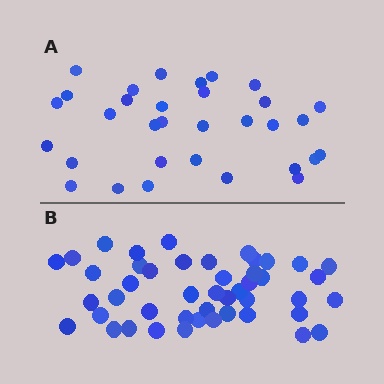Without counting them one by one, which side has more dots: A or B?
Region B (the bottom region) has more dots.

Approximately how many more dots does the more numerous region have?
Region B has approximately 15 more dots than region A.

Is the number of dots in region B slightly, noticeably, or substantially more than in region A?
Region B has noticeably more, but not dramatically so. The ratio is roughly 1.4 to 1.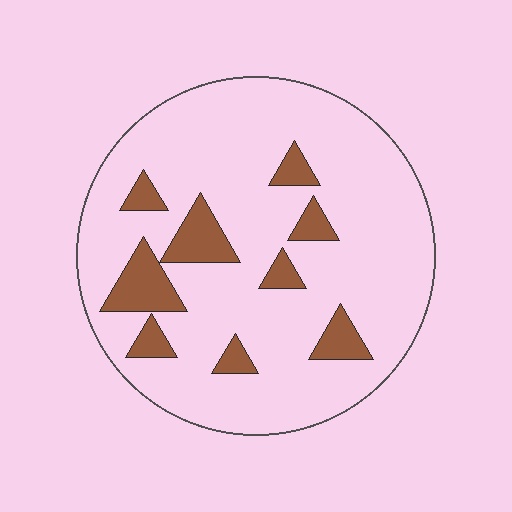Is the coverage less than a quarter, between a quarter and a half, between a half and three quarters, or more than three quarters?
Less than a quarter.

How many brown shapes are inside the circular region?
9.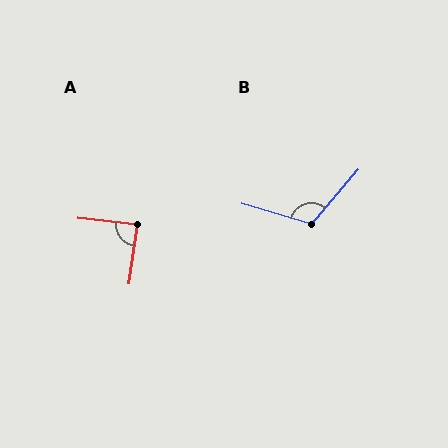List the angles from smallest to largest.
A (88°), B (114°).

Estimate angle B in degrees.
Approximately 114 degrees.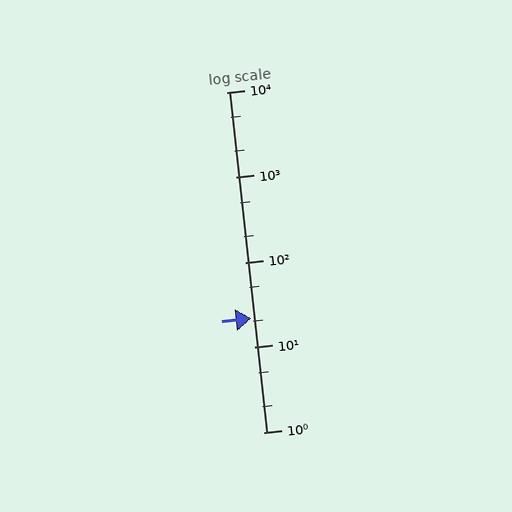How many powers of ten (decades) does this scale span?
The scale spans 4 decades, from 1 to 10000.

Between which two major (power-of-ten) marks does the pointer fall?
The pointer is between 10 and 100.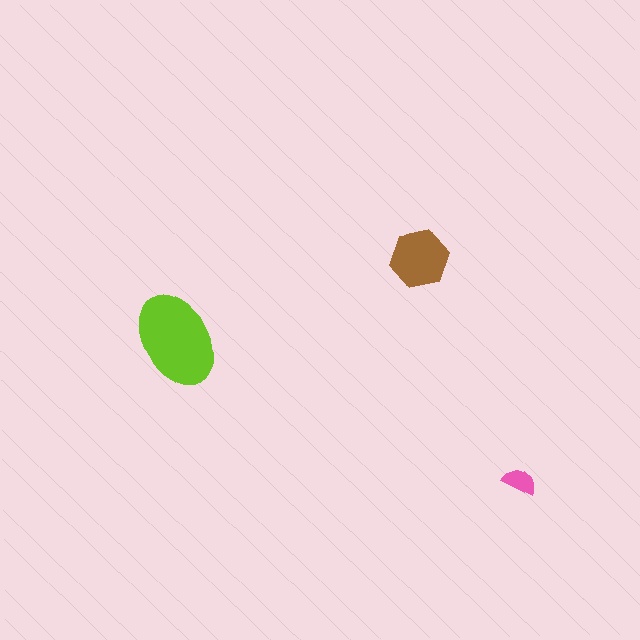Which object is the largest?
The lime ellipse.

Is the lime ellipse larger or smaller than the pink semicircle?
Larger.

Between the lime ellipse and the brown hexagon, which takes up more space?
The lime ellipse.